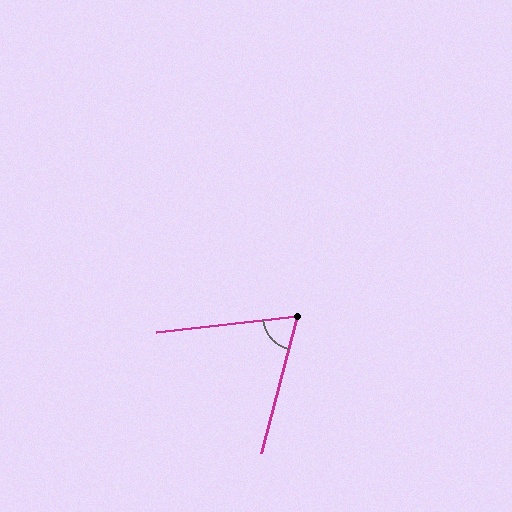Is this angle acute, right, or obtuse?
It is acute.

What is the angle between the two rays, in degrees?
Approximately 69 degrees.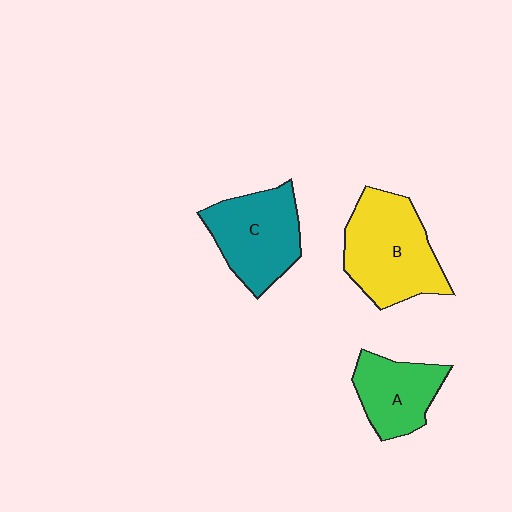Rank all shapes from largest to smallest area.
From largest to smallest: B (yellow), C (teal), A (green).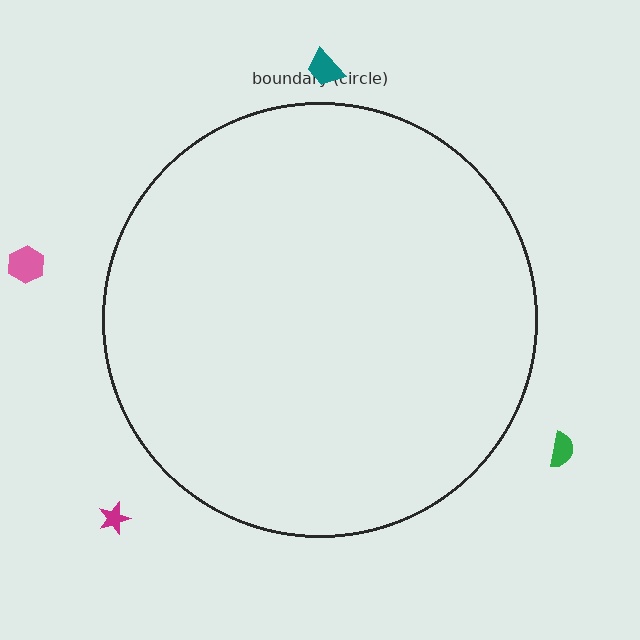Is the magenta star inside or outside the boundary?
Outside.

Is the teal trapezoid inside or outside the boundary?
Outside.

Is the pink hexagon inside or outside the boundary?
Outside.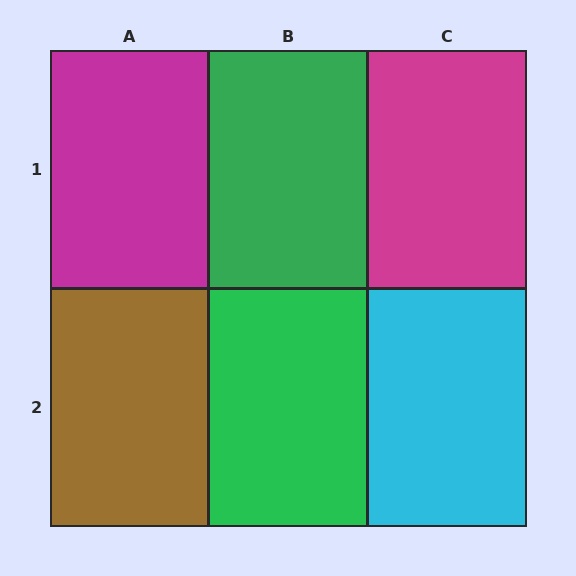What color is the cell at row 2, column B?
Green.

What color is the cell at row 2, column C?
Cyan.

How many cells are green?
2 cells are green.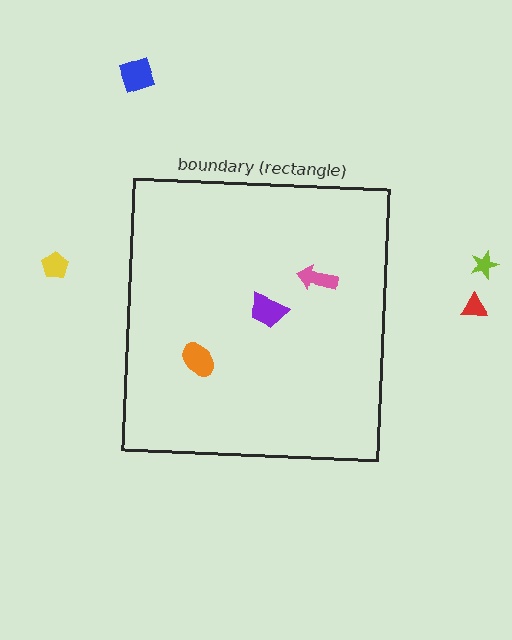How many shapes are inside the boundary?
3 inside, 4 outside.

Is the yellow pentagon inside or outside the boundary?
Outside.